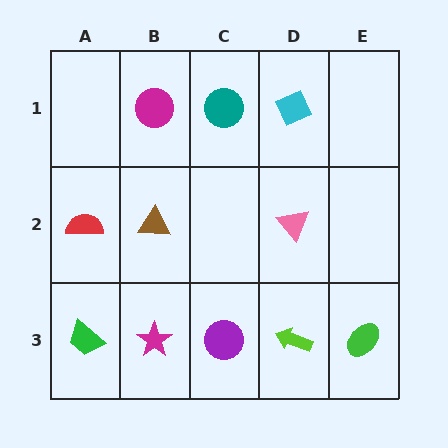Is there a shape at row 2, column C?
No, that cell is empty.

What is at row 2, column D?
A pink triangle.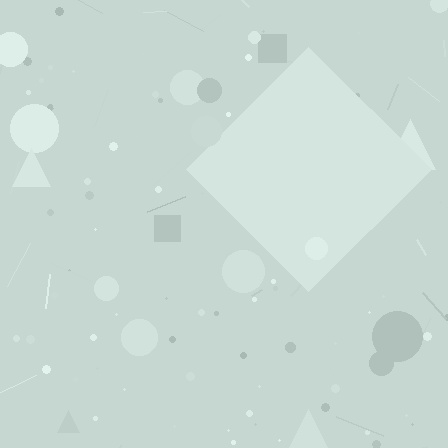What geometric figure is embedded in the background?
A diamond is embedded in the background.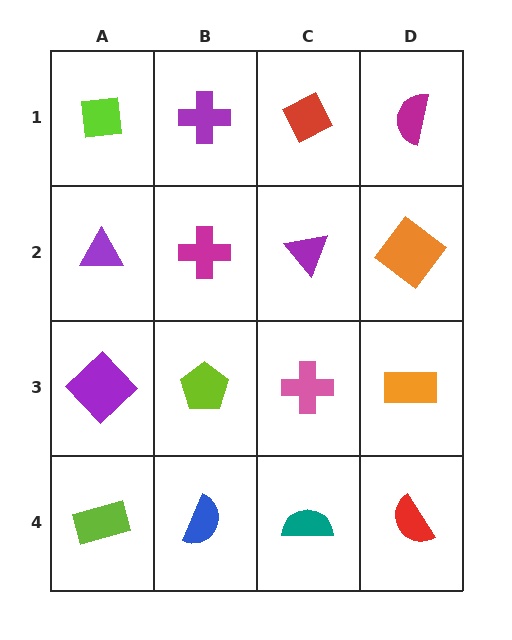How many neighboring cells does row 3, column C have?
4.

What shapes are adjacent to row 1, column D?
An orange diamond (row 2, column D), a red diamond (row 1, column C).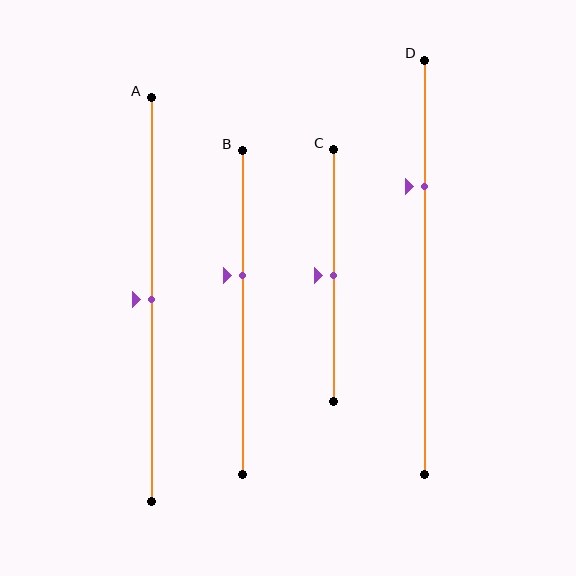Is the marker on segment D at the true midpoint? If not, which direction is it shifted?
No, the marker on segment D is shifted upward by about 19% of the segment length.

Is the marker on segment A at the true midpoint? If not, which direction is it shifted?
Yes, the marker on segment A is at the true midpoint.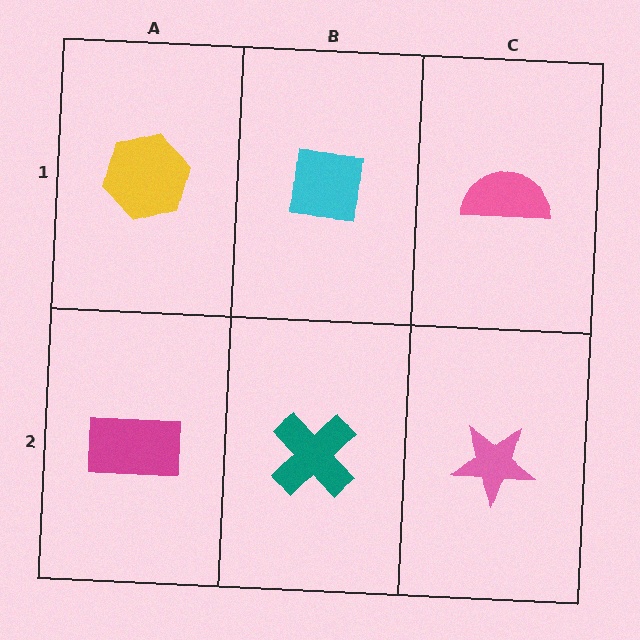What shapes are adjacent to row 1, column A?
A magenta rectangle (row 2, column A), a cyan square (row 1, column B).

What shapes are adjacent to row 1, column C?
A pink star (row 2, column C), a cyan square (row 1, column B).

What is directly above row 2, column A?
A yellow hexagon.